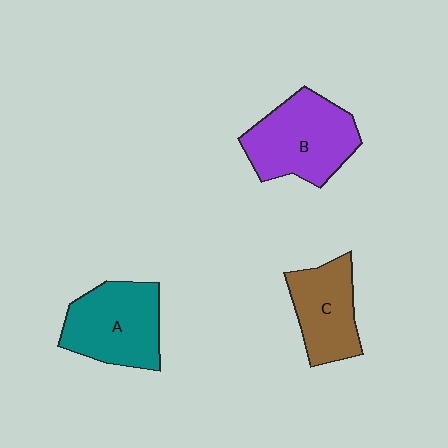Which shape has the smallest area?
Shape C (brown).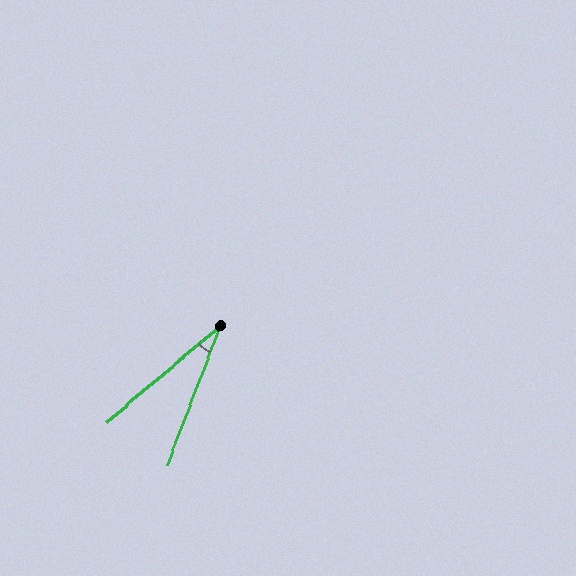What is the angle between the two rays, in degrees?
Approximately 29 degrees.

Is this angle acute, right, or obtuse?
It is acute.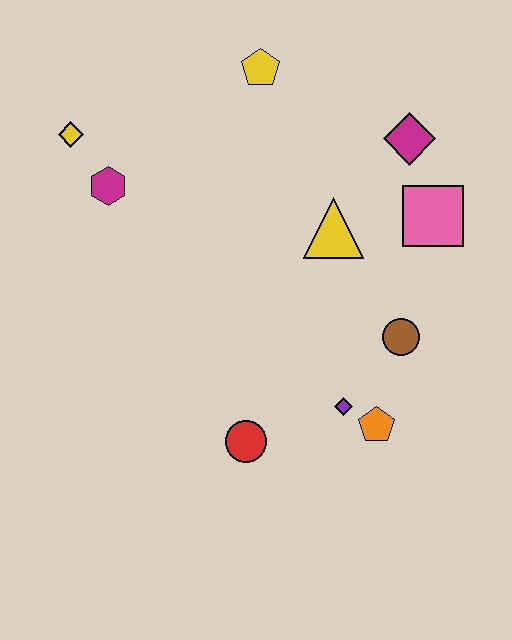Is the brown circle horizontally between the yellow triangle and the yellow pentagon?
No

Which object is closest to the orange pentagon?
The purple diamond is closest to the orange pentagon.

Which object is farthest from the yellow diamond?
The orange pentagon is farthest from the yellow diamond.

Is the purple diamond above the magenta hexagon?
No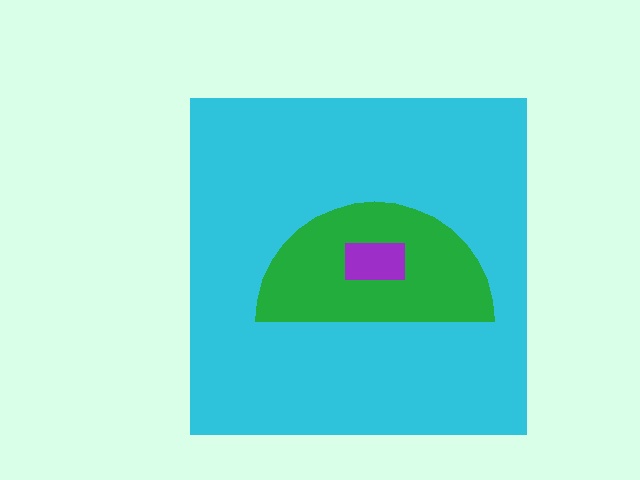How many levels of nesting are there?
3.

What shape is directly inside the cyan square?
The green semicircle.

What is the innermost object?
The purple rectangle.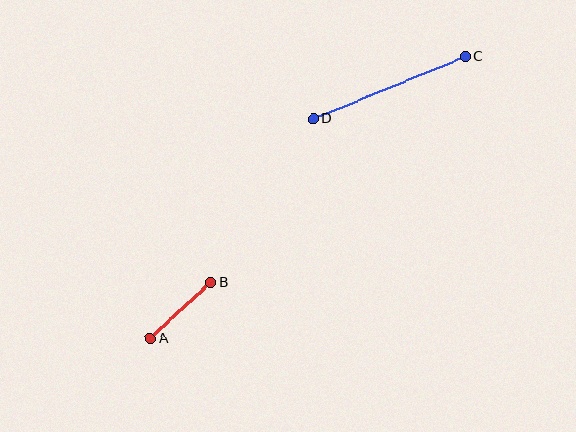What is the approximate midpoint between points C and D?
The midpoint is at approximately (389, 88) pixels.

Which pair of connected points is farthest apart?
Points C and D are farthest apart.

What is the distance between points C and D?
The distance is approximately 164 pixels.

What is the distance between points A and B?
The distance is approximately 83 pixels.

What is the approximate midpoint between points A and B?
The midpoint is at approximately (181, 310) pixels.